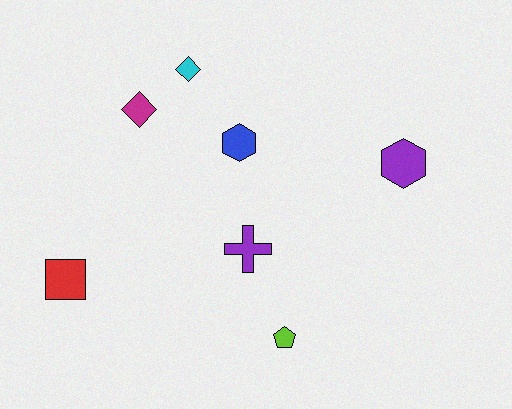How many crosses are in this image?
There is 1 cross.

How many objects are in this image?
There are 7 objects.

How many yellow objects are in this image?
There are no yellow objects.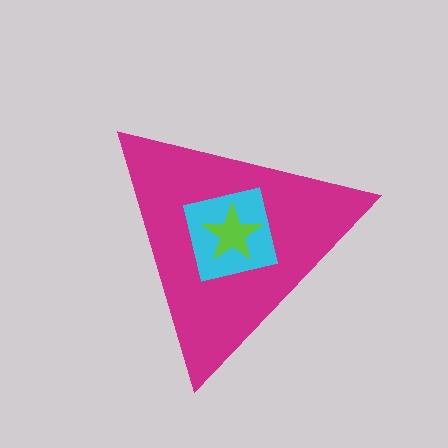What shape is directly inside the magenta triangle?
The cyan square.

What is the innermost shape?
The lime star.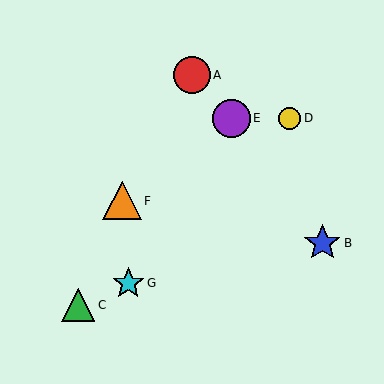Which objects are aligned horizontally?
Objects D, E are aligned horizontally.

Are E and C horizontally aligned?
No, E is at y≈118 and C is at y≈305.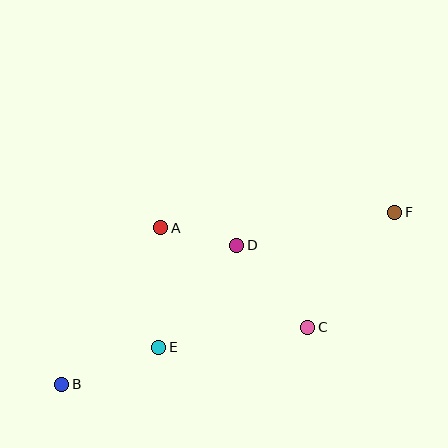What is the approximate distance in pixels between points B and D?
The distance between B and D is approximately 224 pixels.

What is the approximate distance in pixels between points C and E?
The distance between C and E is approximately 150 pixels.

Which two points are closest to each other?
Points A and D are closest to each other.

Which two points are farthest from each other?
Points B and F are farthest from each other.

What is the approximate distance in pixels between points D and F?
The distance between D and F is approximately 161 pixels.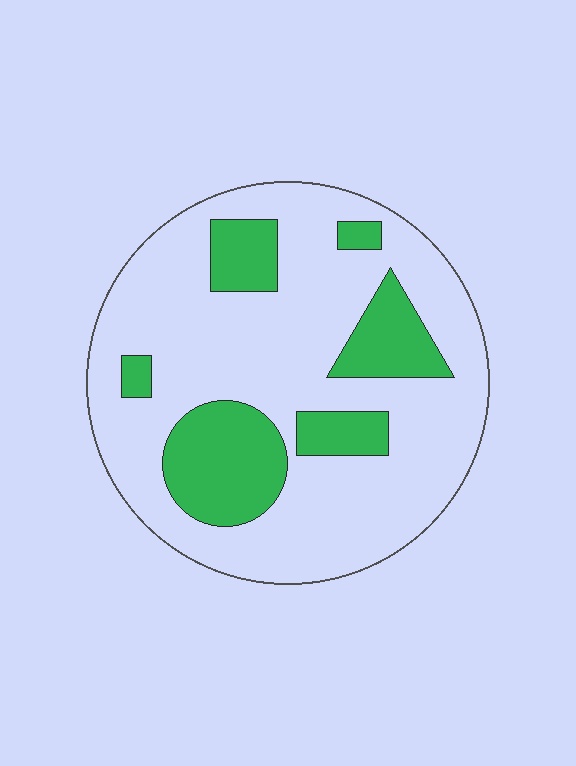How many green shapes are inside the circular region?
6.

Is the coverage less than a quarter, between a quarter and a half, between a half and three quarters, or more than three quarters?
Less than a quarter.